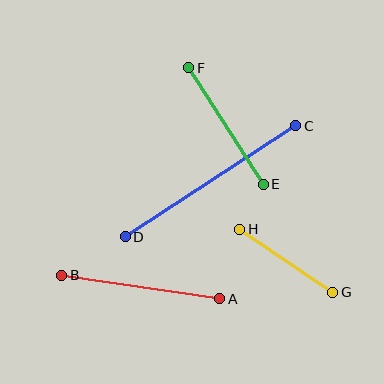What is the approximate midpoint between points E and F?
The midpoint is at approximately (226, 126) pixels.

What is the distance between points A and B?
The distance is approximately 160 pixels.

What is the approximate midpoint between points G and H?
The midpoint is at approximately (286, 261) pixels.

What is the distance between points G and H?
The distance is approximately 112 pixels.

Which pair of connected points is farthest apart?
Points C and D are farthest apart.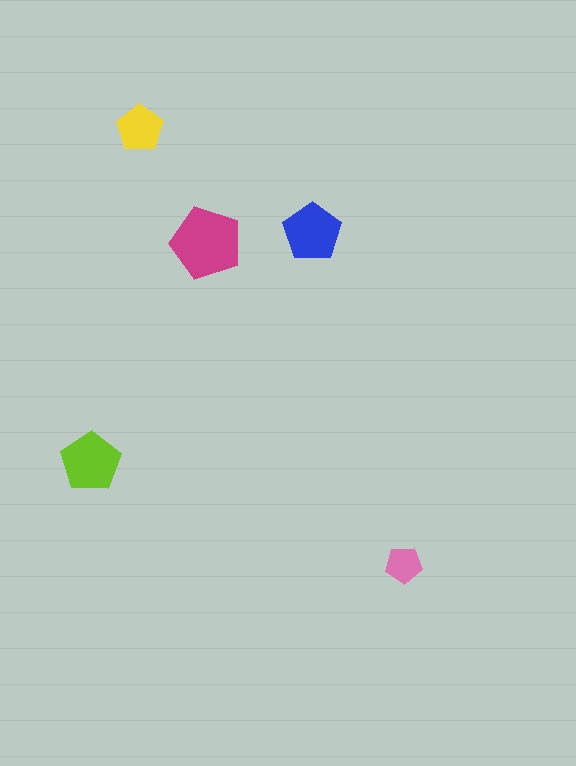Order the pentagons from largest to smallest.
the magenta one, the lime one, the blue one, the yellow one, the pink one.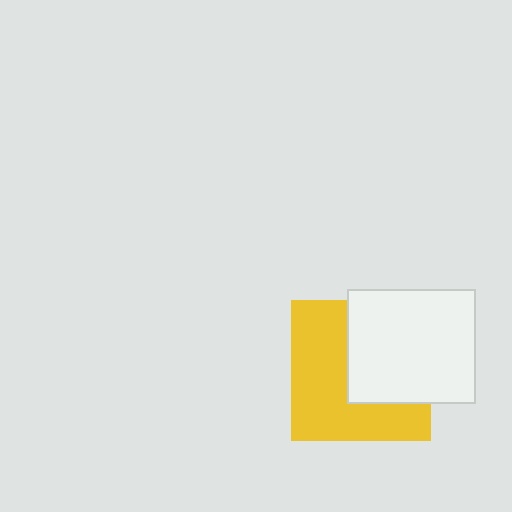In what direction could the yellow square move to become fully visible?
The yellow square could move left. That would shift it out from behind the white rectangle entirely.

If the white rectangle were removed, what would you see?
You would see the complete yellow square.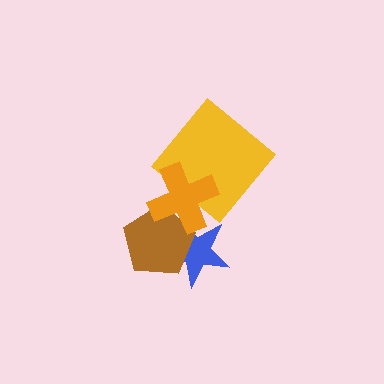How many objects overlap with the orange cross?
3 objects overlap with the orange cross.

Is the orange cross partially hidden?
No, no other shape covers it.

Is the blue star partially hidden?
Yes, it is partially covered by another shape.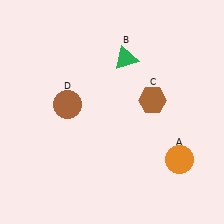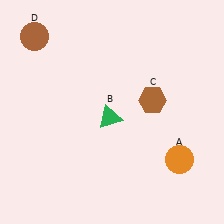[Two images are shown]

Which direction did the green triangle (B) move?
The green triangle (B) moved down.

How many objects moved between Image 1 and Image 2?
2 objects moved between the two images.